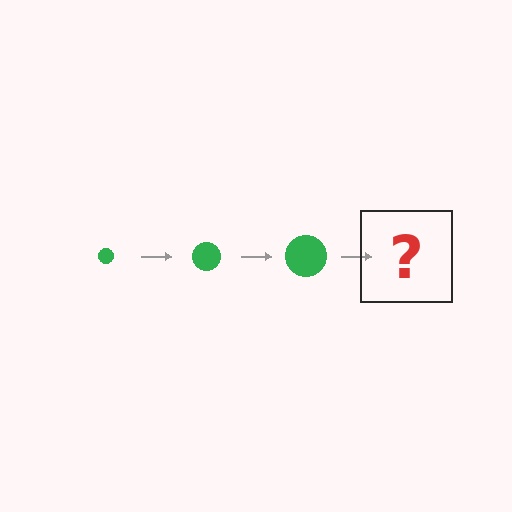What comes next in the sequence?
The next element should be a green circle, larger than the previous one.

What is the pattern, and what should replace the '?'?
The pattern is that the circle gets progressively larger each step. The '?' should be a green circle, larger than the previous one.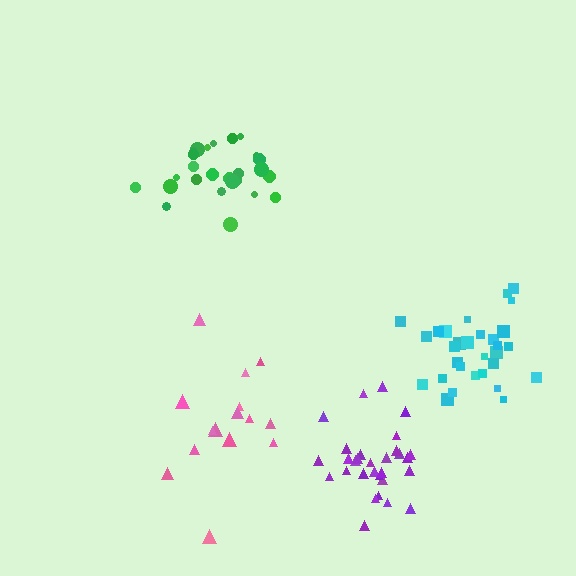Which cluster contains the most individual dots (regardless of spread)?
Cyan (30).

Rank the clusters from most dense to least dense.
green, cyan, purple, pink.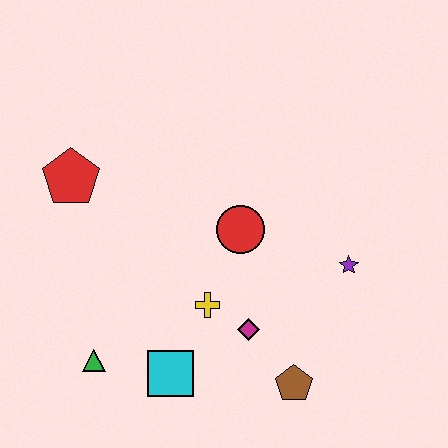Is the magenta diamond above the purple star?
No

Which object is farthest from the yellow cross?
The red pentagon is farthest from the yellow cross.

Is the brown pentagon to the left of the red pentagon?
No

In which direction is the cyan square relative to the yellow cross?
The cyan square is below the yellow cross.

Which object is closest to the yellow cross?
The magenta diamond is closest to the yellow cross.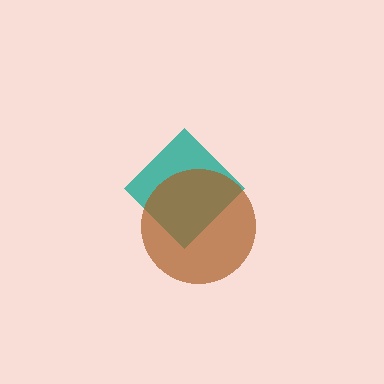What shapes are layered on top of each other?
The layered shapes are: a teal diamond, a brown circle.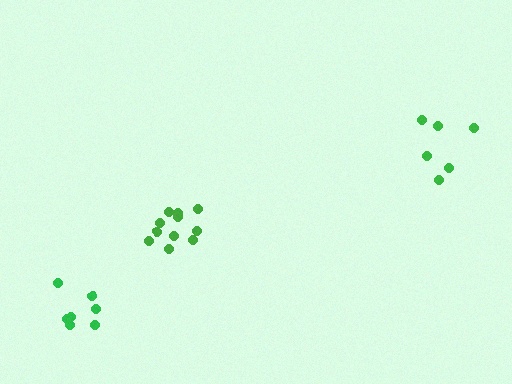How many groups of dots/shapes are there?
There are 3 groups.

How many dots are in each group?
Group 1: 6 dots, Group 2: 11 dots, Group 3: 7 dots (24 total).